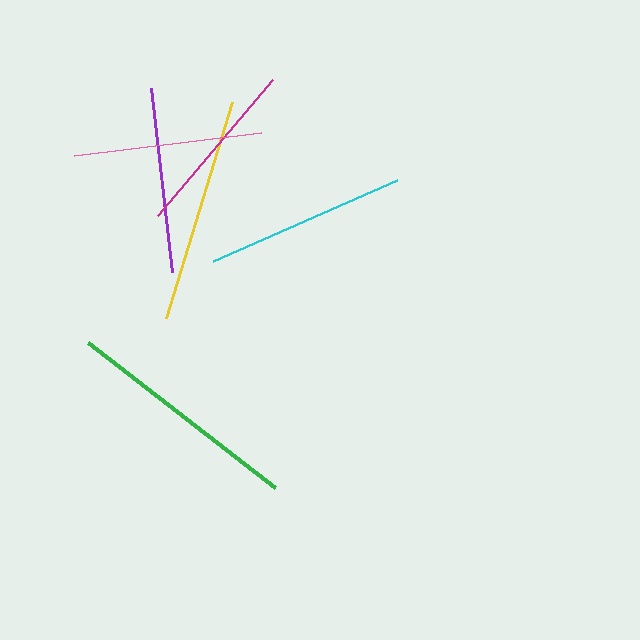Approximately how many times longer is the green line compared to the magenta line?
The green line is approximately 1.3 times the length of the magenta line.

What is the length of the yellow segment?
The yellow segment is approximately 226 pixels long.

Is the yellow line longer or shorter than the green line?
The green line is longer than the yellow line.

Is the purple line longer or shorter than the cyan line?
The cyan line is longer than the purple line.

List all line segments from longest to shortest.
From longest to shortest: green, yellow, cyan, pink, purple, magenta.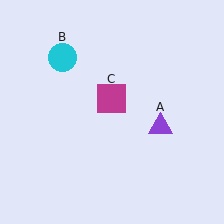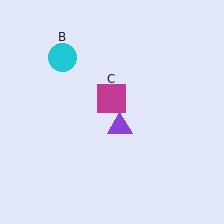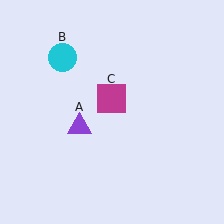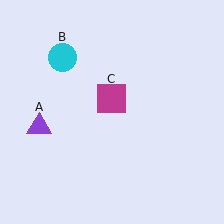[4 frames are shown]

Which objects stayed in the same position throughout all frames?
Cyan circle (object B) and magenta square (object C) remained stationary.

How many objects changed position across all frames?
1 object changed position: purple triangle (object A).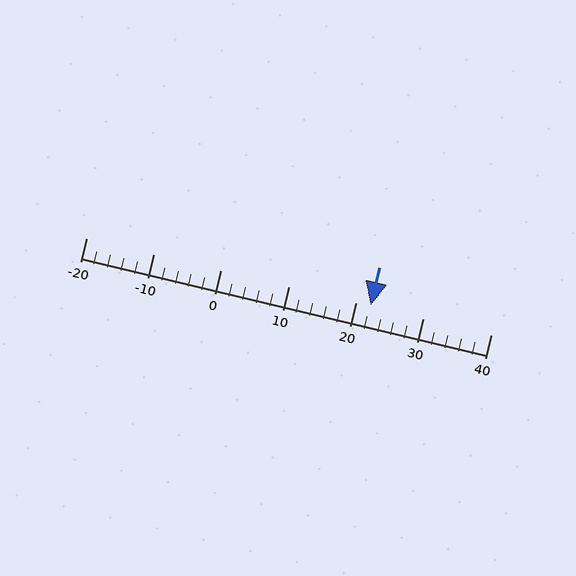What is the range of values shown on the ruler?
The ruler shows values from -20 to 40.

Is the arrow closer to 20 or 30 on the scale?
The arrow is closer to 20.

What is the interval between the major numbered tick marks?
The major tick marks are spaced 10 units apart.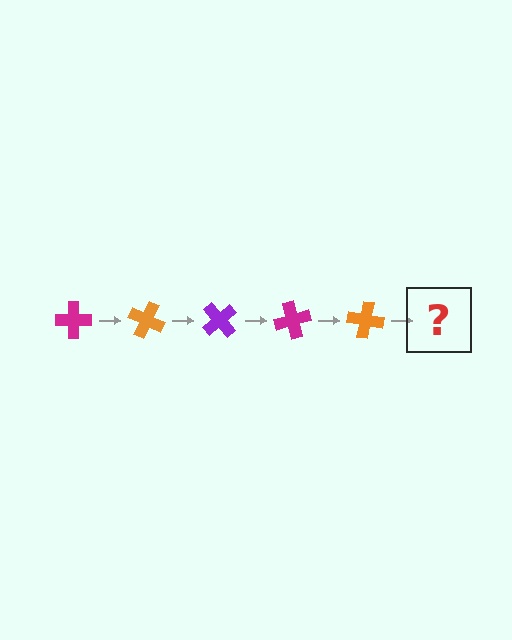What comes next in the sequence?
The next element should be a purple cross, rotated 125 degrees from the start.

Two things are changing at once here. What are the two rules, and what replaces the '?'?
The two rules are that it rotates 25 degrees each step and the color cycles through magenta, orange, and purple. The '?' should be a purple cross, rotated 125 degrees from the start.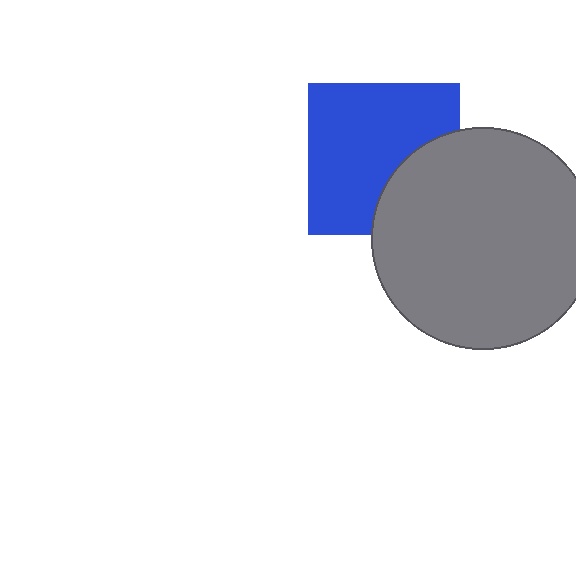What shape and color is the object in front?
The object in front is a gray circle.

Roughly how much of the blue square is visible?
Most of it is visible (roughly 70%).